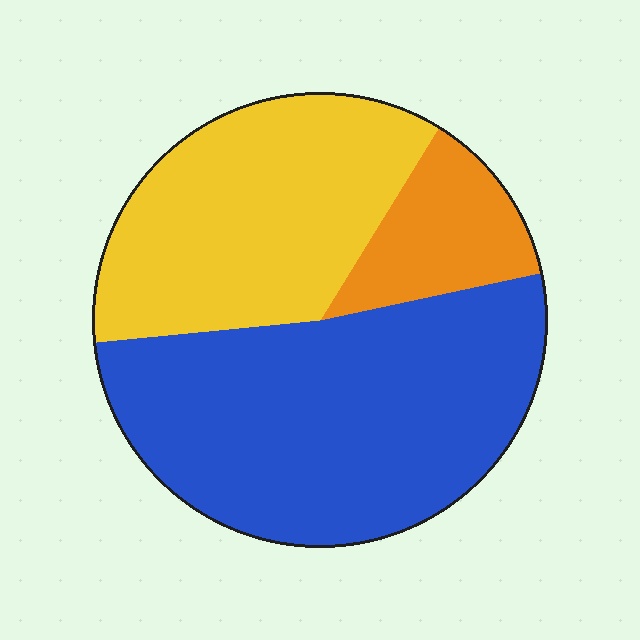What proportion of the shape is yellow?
Yellow takes up between a quarter and a half of the shape.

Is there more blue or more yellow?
Blue.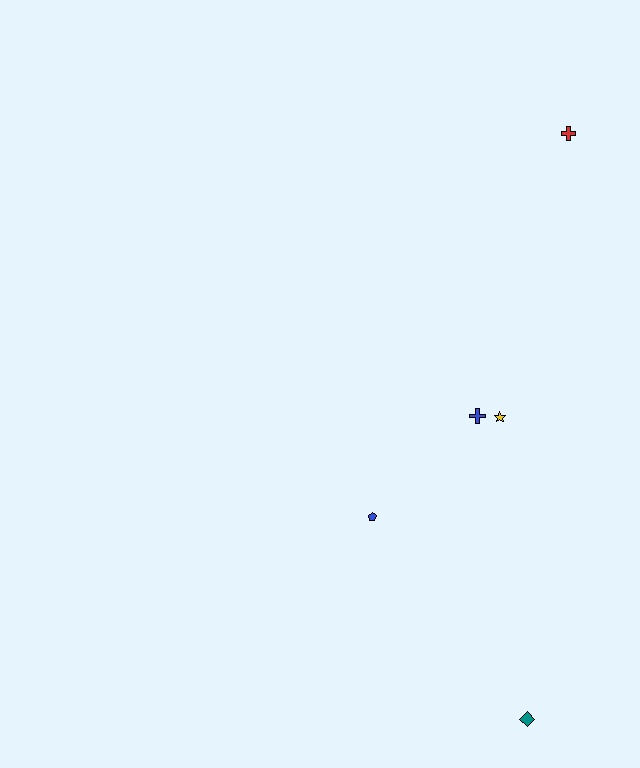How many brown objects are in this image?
There are no brown objects.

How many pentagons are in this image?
There is 1 pentagon.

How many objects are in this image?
There are 5 objects.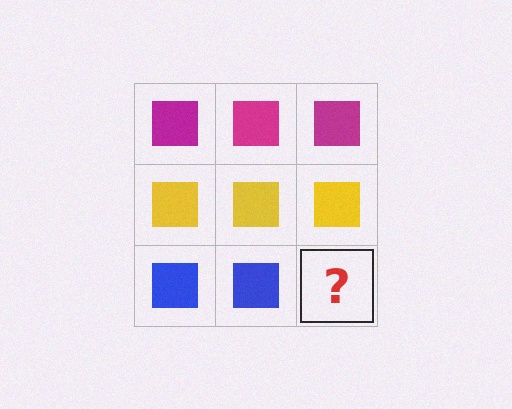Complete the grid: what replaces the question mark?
The question mark should be replaced with a blue square.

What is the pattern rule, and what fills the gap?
The rule is that each row has a consistent color. The gap should be filled with a blue square.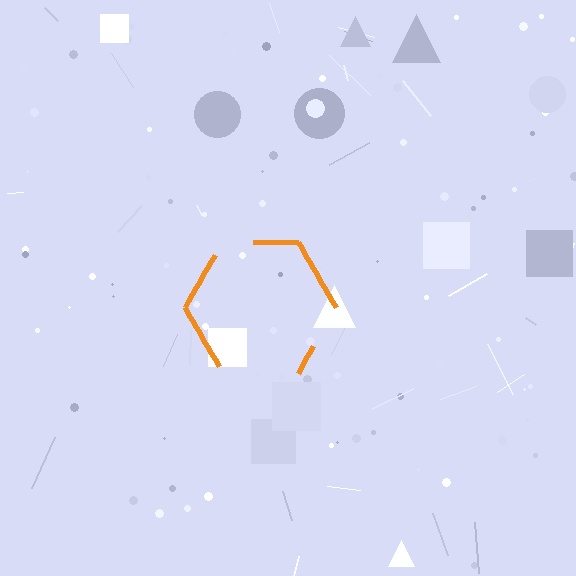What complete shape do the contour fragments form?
The contour fragments form a hexagon.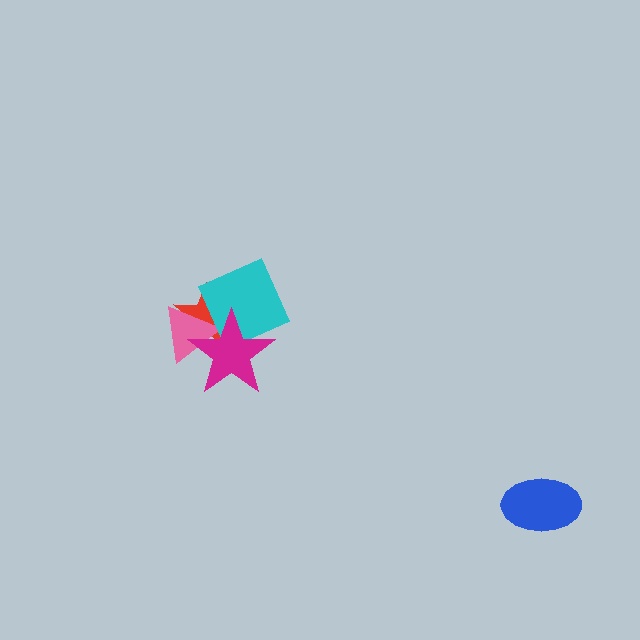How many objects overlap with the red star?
3 objects overlap with the red star.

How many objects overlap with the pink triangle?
2 objects overlap with the pink triangle.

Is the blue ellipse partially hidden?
No, no other shape covers it.